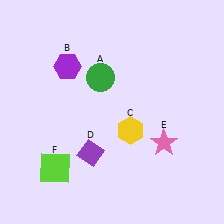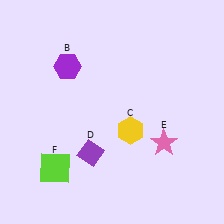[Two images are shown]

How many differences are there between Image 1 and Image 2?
There is 1 difference between the two images.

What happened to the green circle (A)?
The green circle (A) was removed in Image 2. It was in the top-left area of Image 1.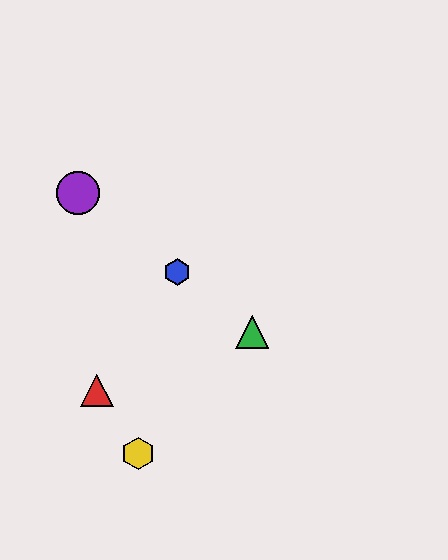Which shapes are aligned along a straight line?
The blue hexagon, the green triangle, the purple circle are aligned along a straight line.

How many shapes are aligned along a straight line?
3 shapes (the blue hexagon, the green triangle, the purple circle) are aligned along a straight line.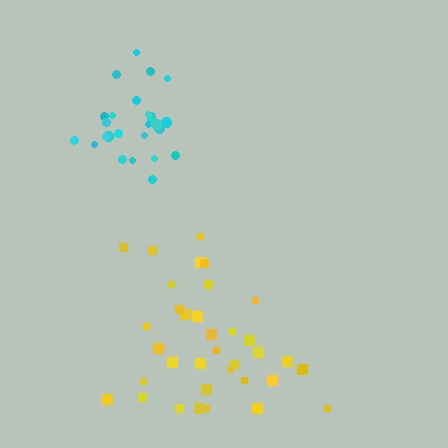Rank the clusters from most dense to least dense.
cyan, yellow.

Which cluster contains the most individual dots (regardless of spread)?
Yellow (35).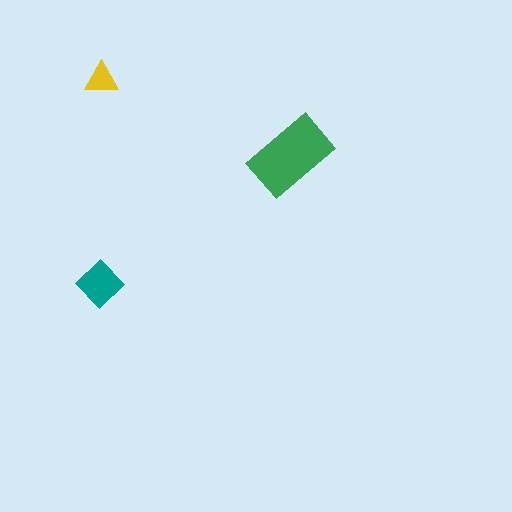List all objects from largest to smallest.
The green rectangle, the teal diamond, the yellow triangle.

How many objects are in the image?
There are 3 objects in the image.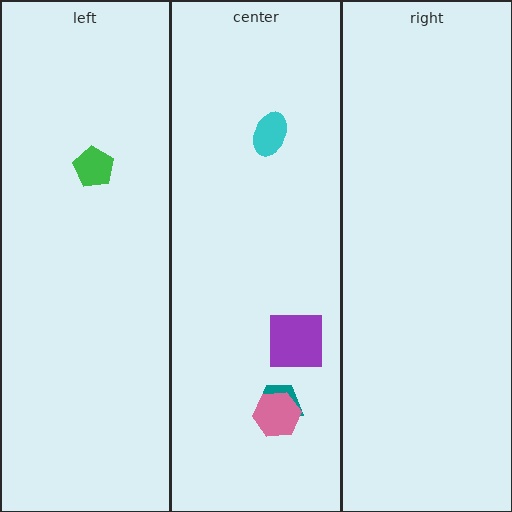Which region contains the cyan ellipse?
The center region.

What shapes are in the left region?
The green pentagon.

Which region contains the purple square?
The center region.